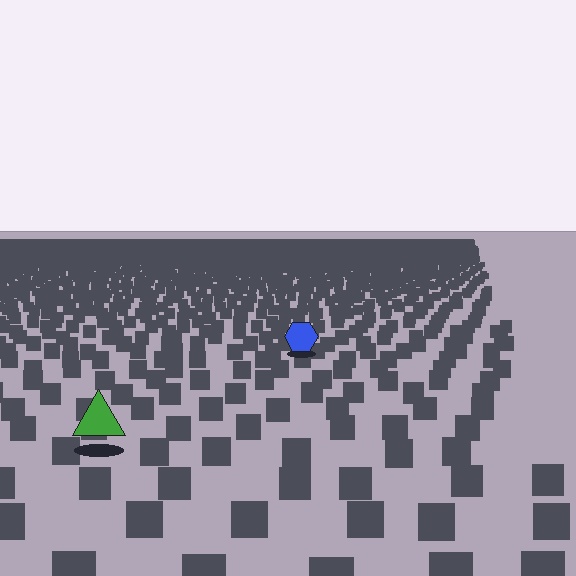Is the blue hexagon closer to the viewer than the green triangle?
No. The green triangle is closer — you can tell from the texture gradient: the ground texture is coarser near it.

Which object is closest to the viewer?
The green triangle is closest. The texture marks near it are larger and more spread out.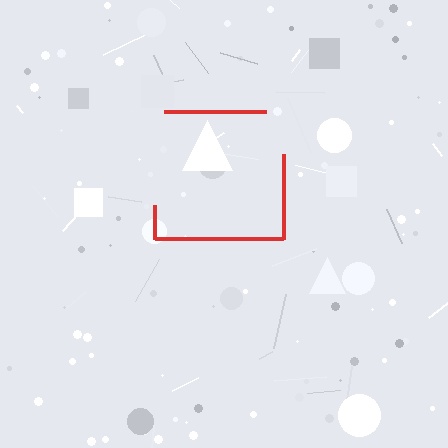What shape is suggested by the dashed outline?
The dashed outline suggests a square.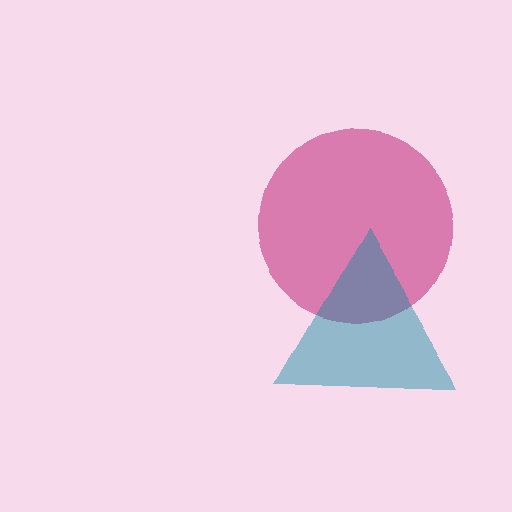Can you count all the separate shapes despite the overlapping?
Yes, there are 2 separate shapes.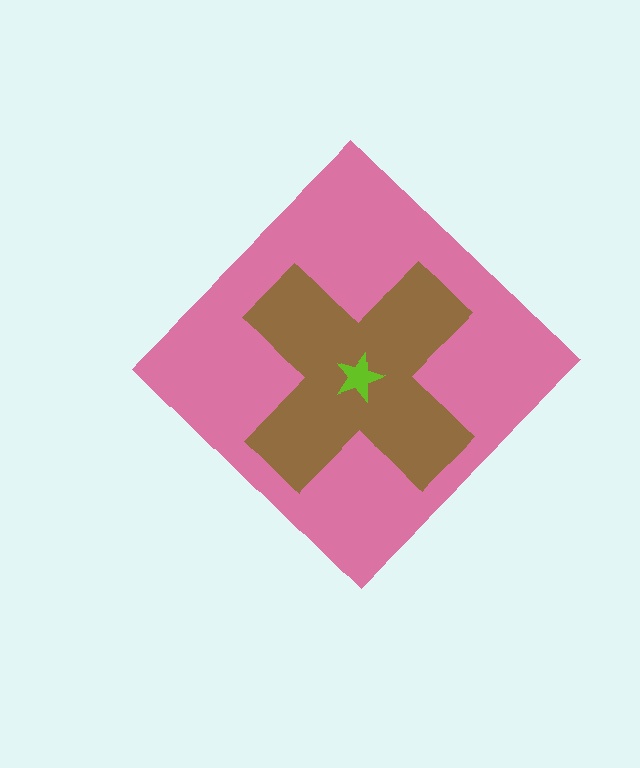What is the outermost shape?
The pink diamond.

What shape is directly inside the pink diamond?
The brown cross.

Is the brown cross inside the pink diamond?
Yes.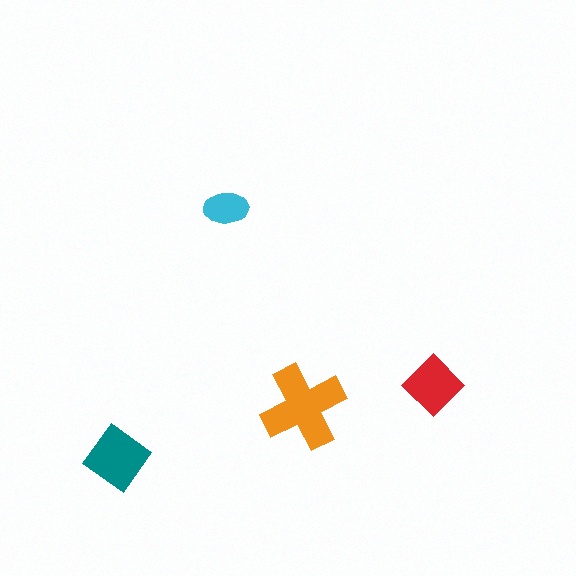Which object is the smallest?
The cyan ellipse.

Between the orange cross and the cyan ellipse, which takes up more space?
The orange cross.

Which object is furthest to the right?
The red diamond is rightmost.